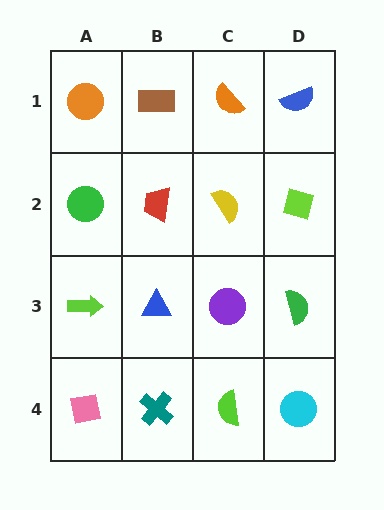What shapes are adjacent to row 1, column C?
A yellow semicircle (row 2, column C), a brown rectangle (row 1, column B), a blue semicircle (row 1, column D).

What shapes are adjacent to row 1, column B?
A red trapezoid (row 2, column B), an orange circle (row 1, column A), an orange semicircle (row 1, column C).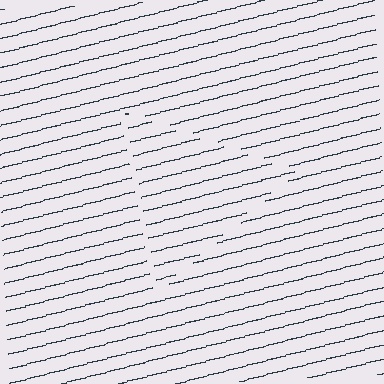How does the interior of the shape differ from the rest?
The interior of the shape contains the same grating, shifted by half a period — the contour is defined by the phase discontinuity where line-ends from the inner and outer gratings abut.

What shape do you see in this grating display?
An illusory triangle. The interior of the shape contains the same grating, shifted by half a period — the contour is defined by the phase discontinuity where line-ends from the inner and outer gratings abut.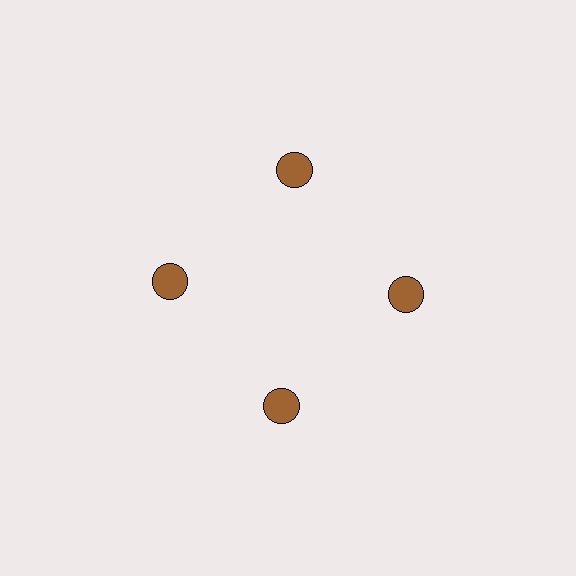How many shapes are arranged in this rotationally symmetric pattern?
There are 4 shapes, arranged in 4 groups of 1.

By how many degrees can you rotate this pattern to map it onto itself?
The pattern maps onto itself every 90 degrees of rotation.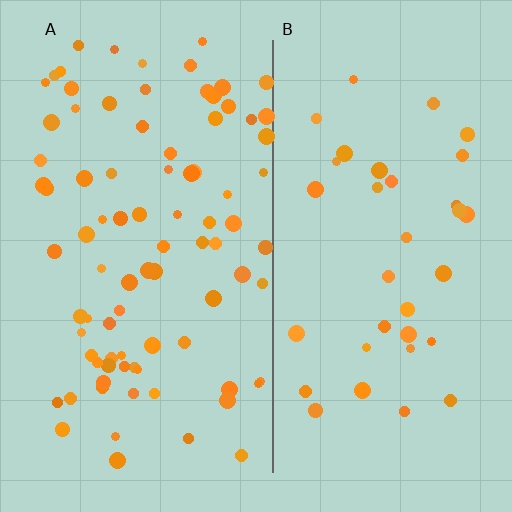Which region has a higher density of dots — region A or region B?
A (the left).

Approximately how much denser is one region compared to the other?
Approximately 2.5× — region A over region B.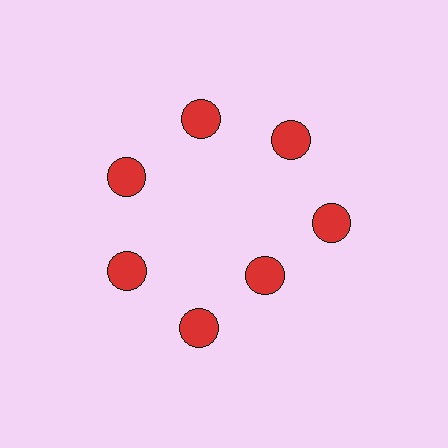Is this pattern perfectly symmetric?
No. The 7 red circles are arranged in a ring, but one element near the 5 o'clock position is pulled inward toward the center, breaking the 7-fold rotational symmetry.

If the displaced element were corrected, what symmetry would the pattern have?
It would have 7-fold rotational symmetry — the pattern would map onto itself every 51 degrees.